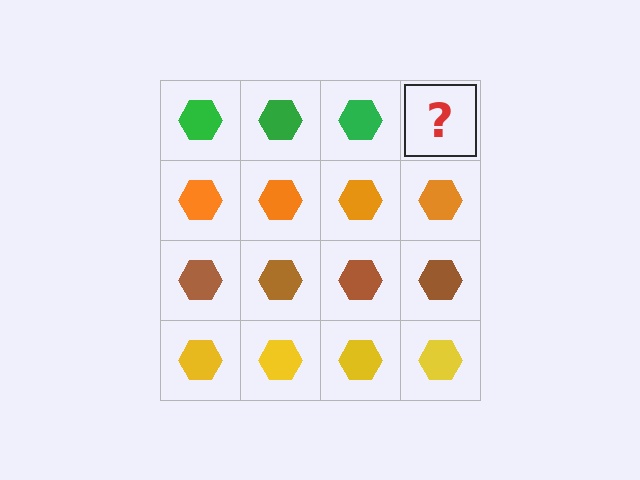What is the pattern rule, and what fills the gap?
The rule is that each row has a consistent color. The gap should be filled with a green hexagon.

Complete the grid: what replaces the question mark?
The question mark should be replaced with a green hexagon.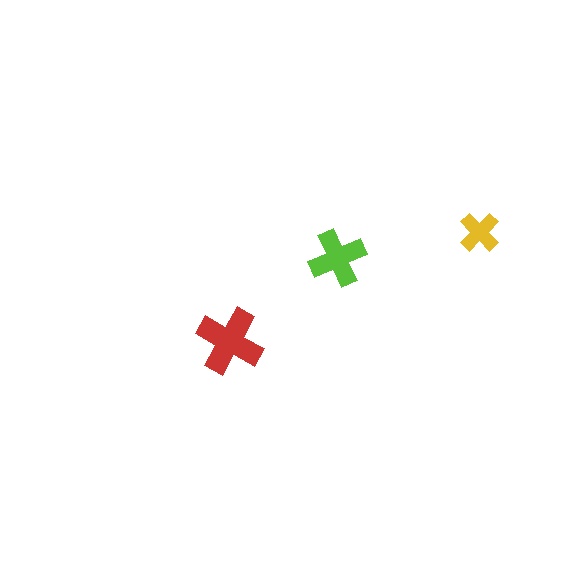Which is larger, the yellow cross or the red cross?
The red one.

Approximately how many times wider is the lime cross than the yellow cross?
About 1.5 times wider.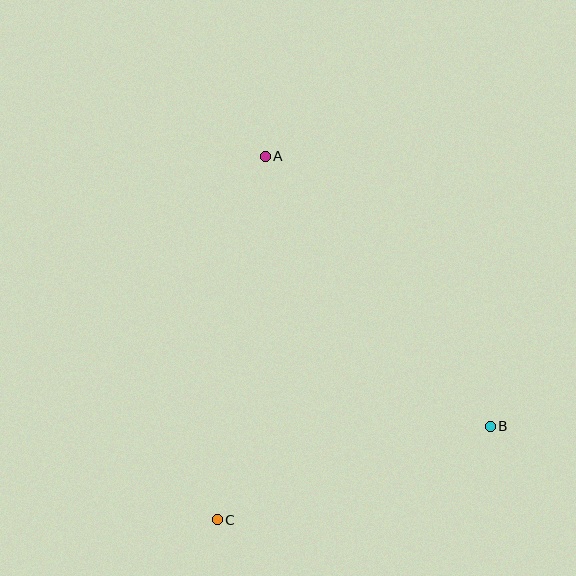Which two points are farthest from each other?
Points A and C are farthest from each other.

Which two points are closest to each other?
Points B and C are closest to each other.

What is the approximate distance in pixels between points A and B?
The distance between A and B is approximately 351 pixels.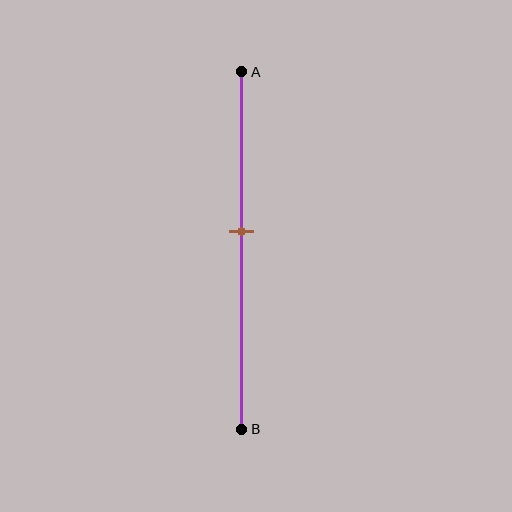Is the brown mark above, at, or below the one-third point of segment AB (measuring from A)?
The brown mark is below the one-third point of segment AB.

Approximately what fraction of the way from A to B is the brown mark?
The brown mark is approximately 45% of the way from A to B.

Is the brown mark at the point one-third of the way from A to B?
No, the mark is at about 45% from A, not at the 33% one-third point.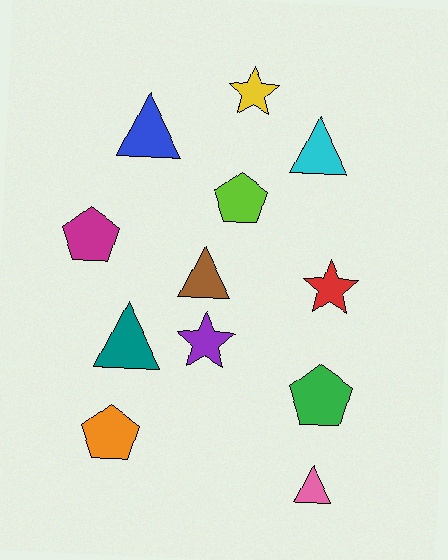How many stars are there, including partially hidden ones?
There are 3 stars.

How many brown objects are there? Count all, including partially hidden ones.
There is 1 brown object.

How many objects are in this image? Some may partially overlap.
There are 12 objects.